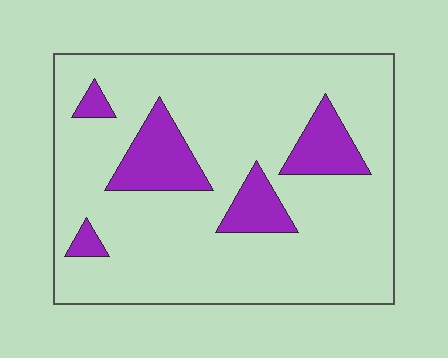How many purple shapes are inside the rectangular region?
5.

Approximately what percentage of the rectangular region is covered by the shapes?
Approximately 15%.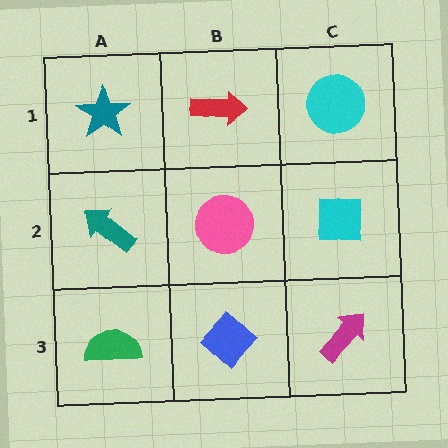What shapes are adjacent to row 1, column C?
A cyan square (row 2, column C), a red arrow (row 1, column B).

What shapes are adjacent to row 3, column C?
A cyan square (row 2, column C), a blue diamond (row 3, column B).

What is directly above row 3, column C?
A cyan square.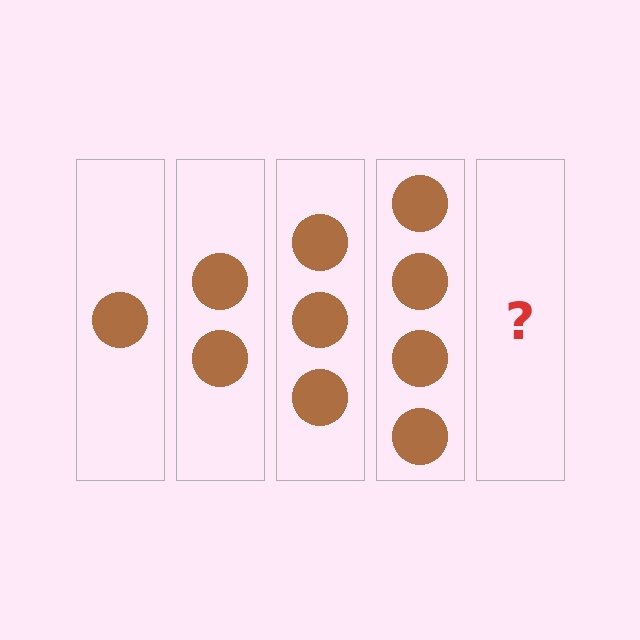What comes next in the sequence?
The next element should be 5 circles.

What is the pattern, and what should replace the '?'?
The pattern is that each step adds one more circle. The '?' should be 5 circles.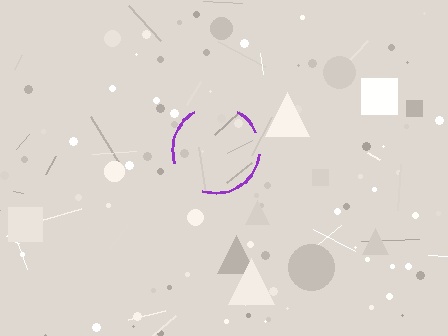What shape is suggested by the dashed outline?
The dashed outline suggests a circle.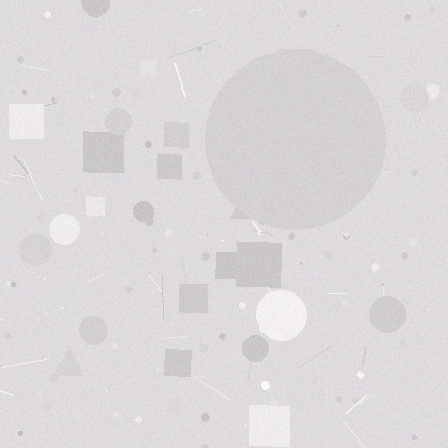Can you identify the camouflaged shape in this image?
The camouflaged shape is a circle.